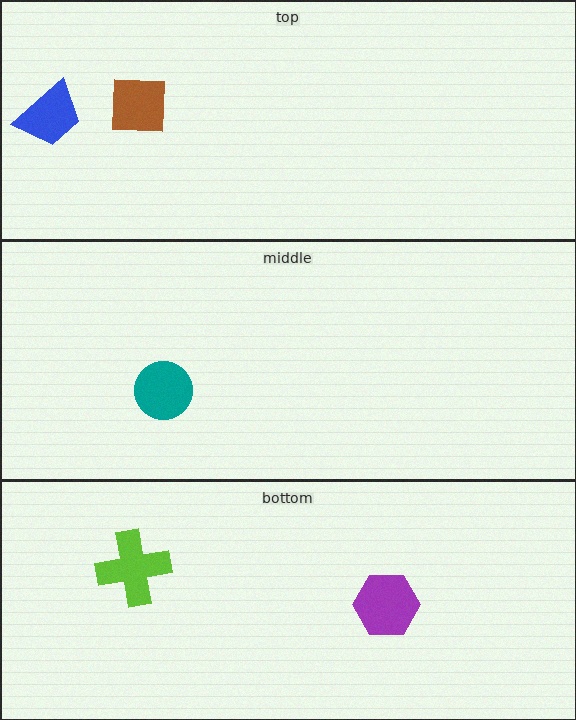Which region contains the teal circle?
The middle region.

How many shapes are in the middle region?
1.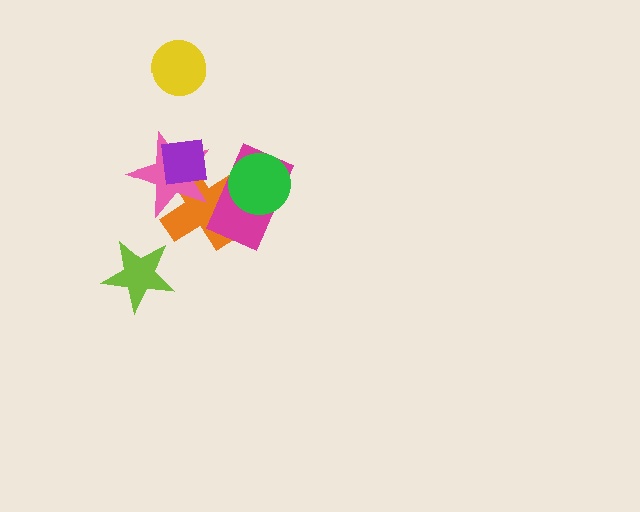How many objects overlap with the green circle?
2 objects overlap with the green circle.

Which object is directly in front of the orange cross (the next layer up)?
The pink star is directly in front of the orange cross.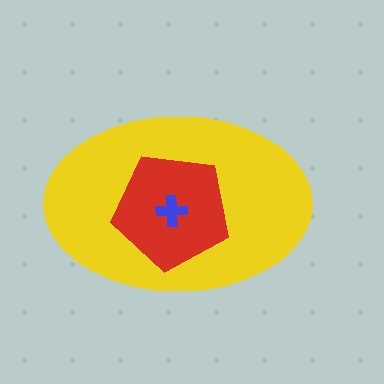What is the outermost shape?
The yellow ellipse.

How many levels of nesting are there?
3.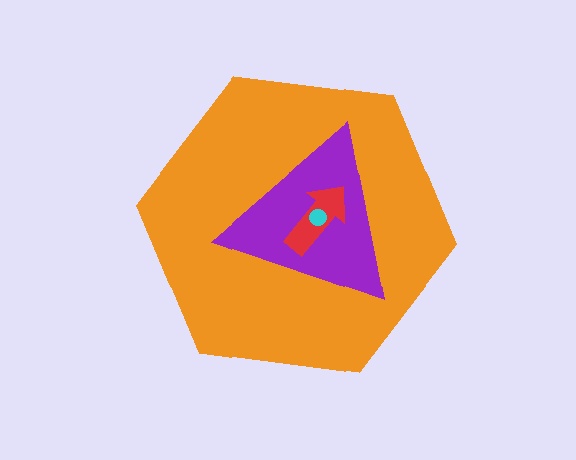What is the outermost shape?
The orange hexagon.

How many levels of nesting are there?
4.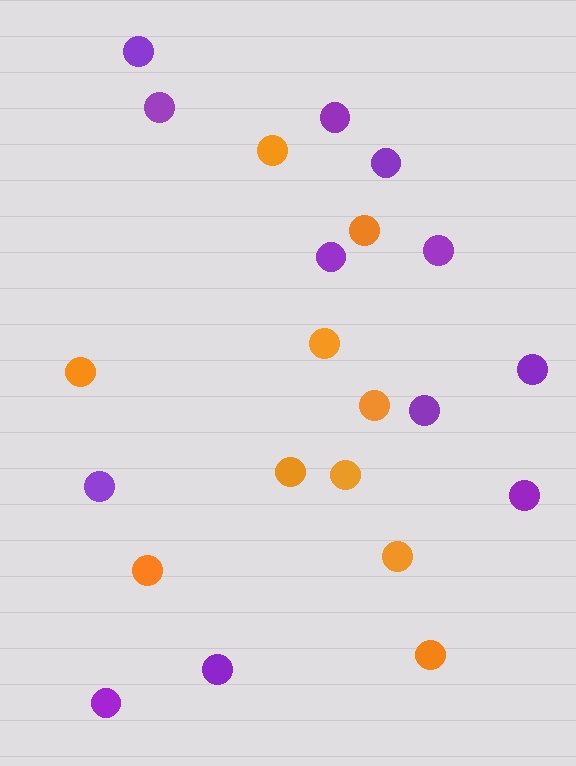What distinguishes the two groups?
There are 2 groups: one group of orange circles (10) and one group of purple circles (12).